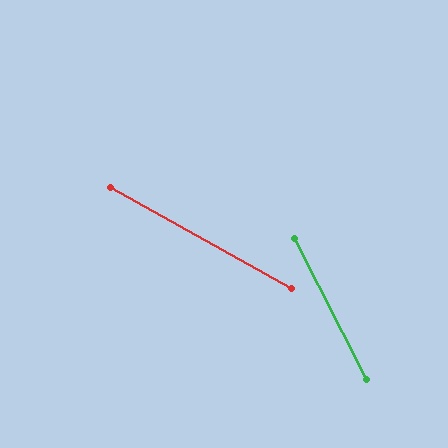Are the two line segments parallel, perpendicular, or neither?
Neither parallel nor perpendicular — they differ by about 34°.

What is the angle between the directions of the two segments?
Approximately 34 degrees.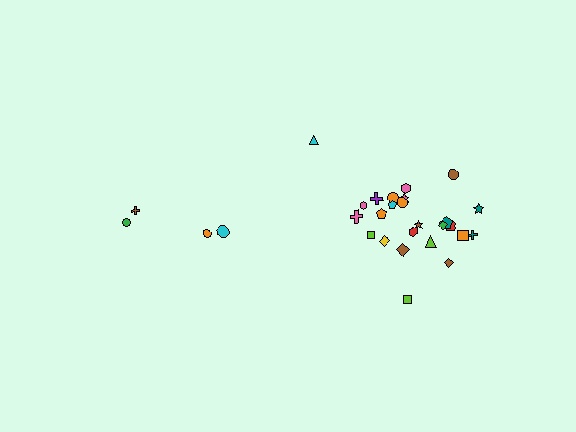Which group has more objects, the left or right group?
The right group.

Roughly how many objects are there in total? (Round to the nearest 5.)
Roughly 30 objects in total.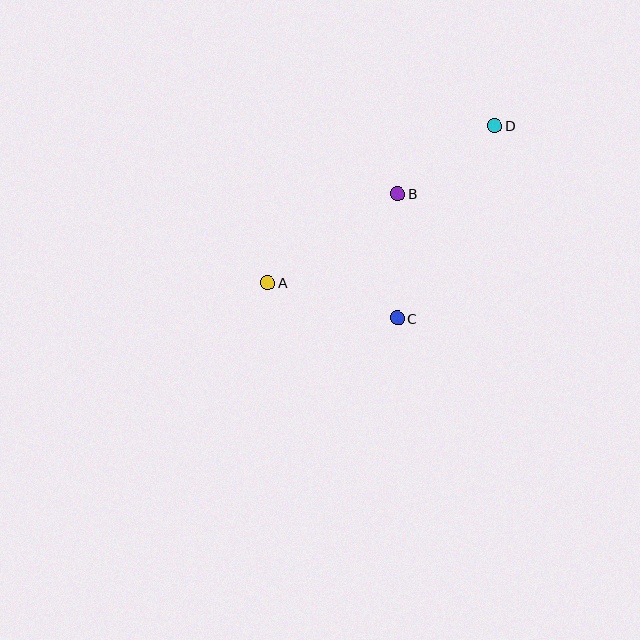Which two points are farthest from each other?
Points A and D are farthest from each other.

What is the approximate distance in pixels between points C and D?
The distance between C and D is approximately 216 pixels.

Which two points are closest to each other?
Points B and D are closest to each other.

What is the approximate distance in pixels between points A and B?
The distance between A and B is approximately 157 pixels.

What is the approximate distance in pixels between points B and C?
The distance between B and C is approximately 124 pixels.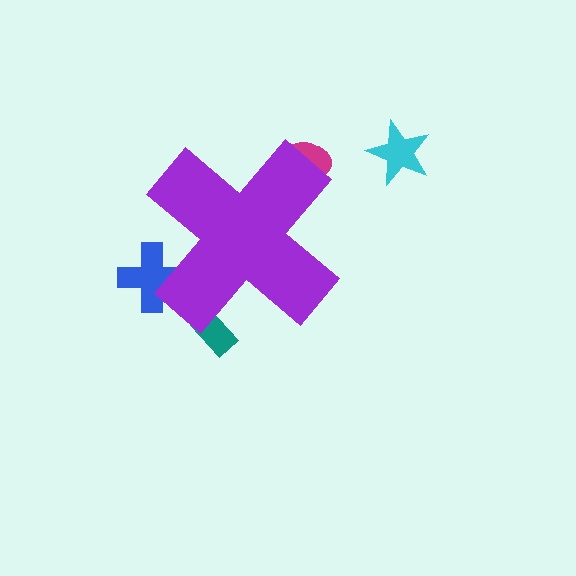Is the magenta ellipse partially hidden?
Yes, the magenta ellipse is partially hidden behind the purple cross.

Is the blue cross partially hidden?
Yes, the blue cross is partially hidden behind the purple cross.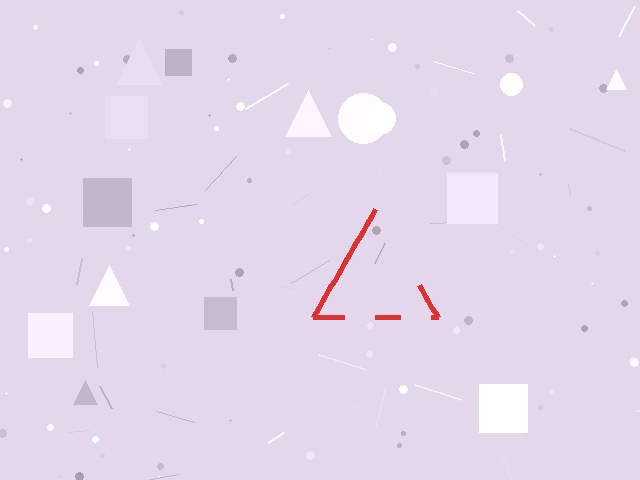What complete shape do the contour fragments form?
The contour fragments form a triangle.